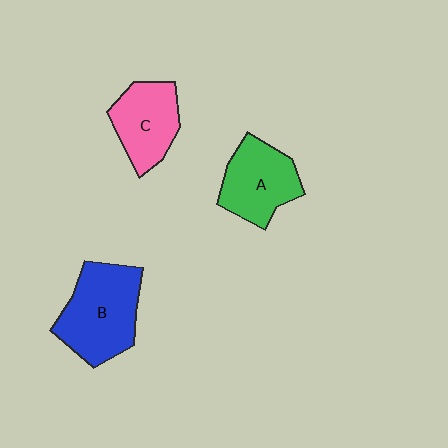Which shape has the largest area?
Shape B (blue).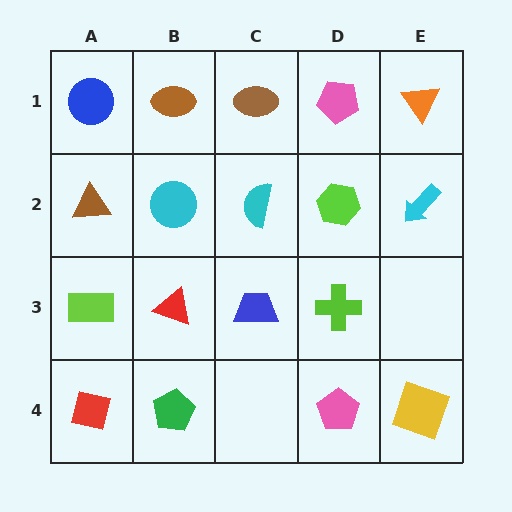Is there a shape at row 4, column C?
No, that cell is empty.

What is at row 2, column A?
A brown triangle.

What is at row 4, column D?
A pink pentagon.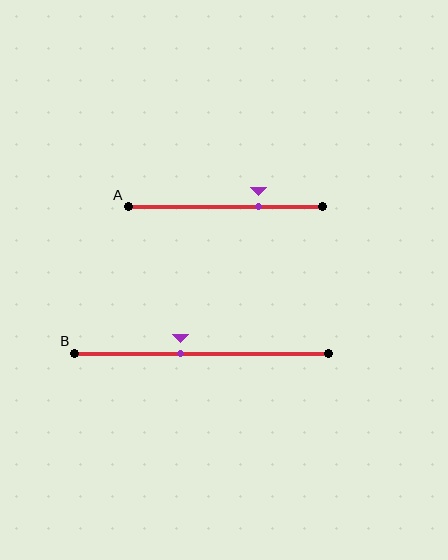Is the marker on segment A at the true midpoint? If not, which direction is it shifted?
No, the marker on segment A is shifted to the right by about 17% of the segment length.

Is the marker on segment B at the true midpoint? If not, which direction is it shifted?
No, the marker on segment B is shifted to the left by about 8% of the segment length.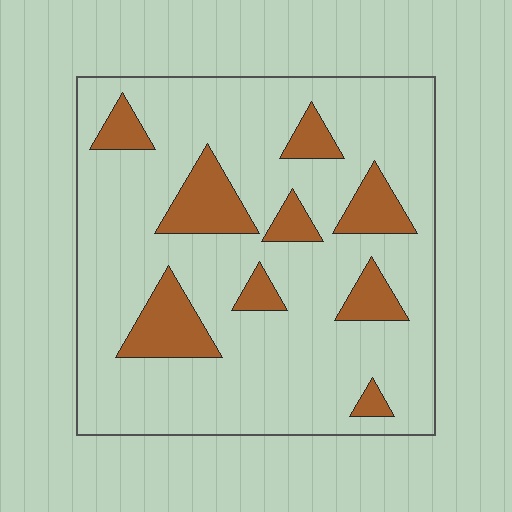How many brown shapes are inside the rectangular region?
9.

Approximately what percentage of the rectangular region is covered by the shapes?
Approximately 20%.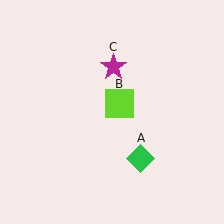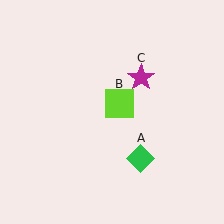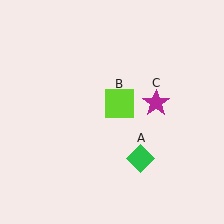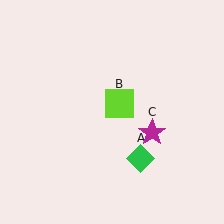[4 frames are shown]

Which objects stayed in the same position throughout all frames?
Green diamond (object A) and lime square (object B) remained stationary.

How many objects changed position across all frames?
1 object changed position: magenta star (object C).